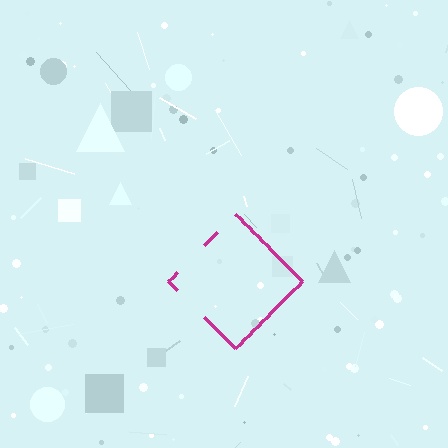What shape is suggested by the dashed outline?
The dashed outline suggests a diamond.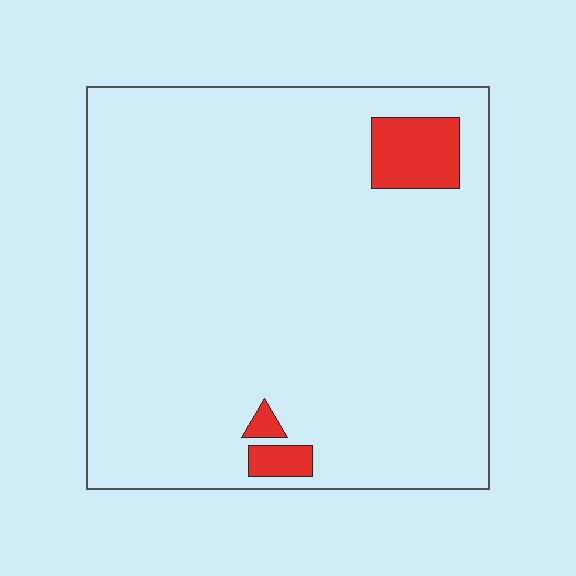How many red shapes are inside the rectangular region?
3.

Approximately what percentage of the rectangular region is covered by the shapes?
Approximately 5%.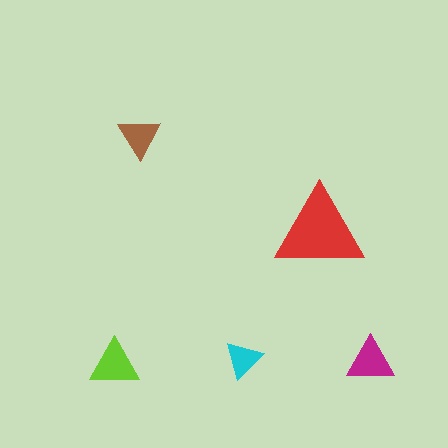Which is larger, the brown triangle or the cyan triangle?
The brown one.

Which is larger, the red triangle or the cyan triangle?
The red one.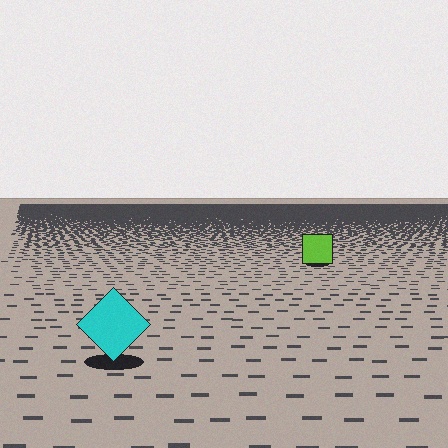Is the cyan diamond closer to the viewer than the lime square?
Yes. The cyan diamond is closer — you can tell from the texture gradient: the ground texture is coarser near it.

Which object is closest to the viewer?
The cyan diamond is closest. The texture marks near it are larger and more spread out.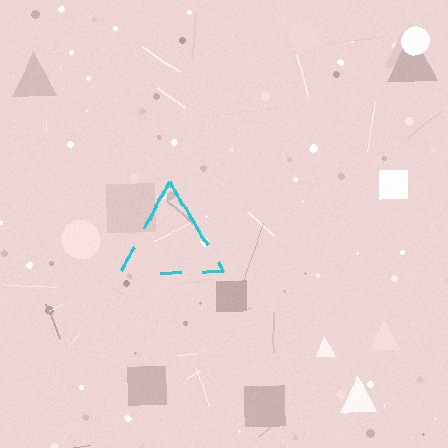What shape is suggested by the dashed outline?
The dashed outline suggests a triangle.